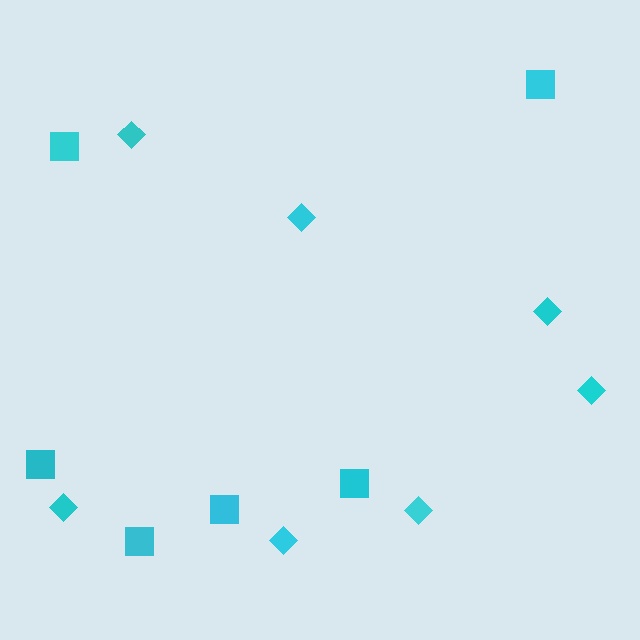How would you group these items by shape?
There are 2 groups: one group of diamonds (7) and one group of squares (6).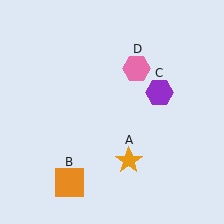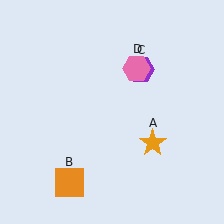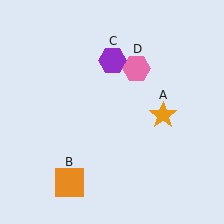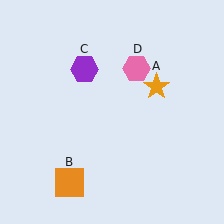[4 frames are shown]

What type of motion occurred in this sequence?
The orange star (object A), purple hexagon (object C) rotated counterclockwise around the center of the scene.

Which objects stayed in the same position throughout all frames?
Orange square (object B) and pink hexagon (object D) remained stationary.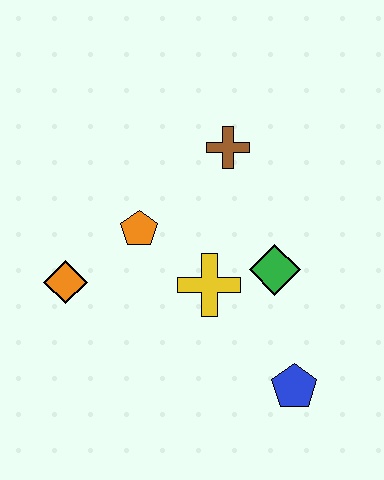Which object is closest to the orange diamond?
The orange pentagon is closest to the orange diamond.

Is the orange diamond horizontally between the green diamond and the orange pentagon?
No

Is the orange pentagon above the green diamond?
Yes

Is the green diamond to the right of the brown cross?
Yes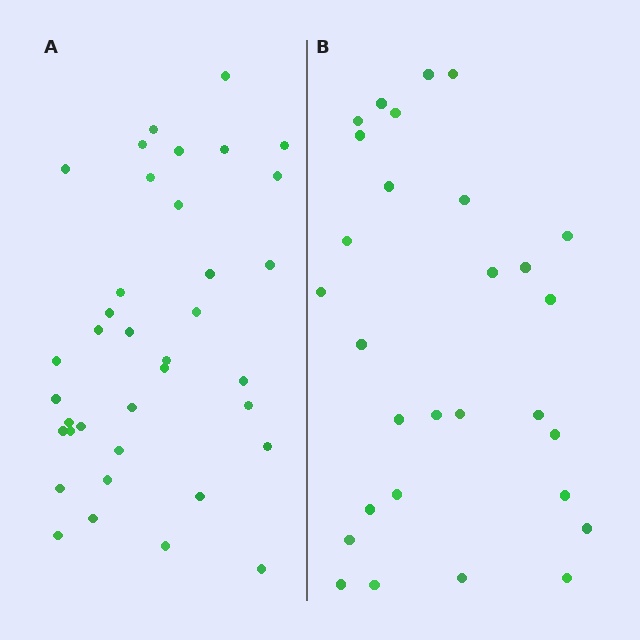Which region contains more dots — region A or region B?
Region A (the left region) has more dots.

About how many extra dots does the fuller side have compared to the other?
Region A has roughly 8 or so more dots than region B.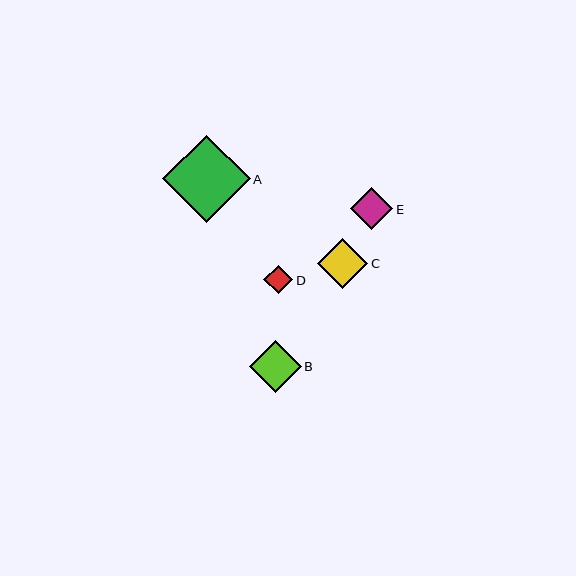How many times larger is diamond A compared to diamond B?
Diamond A is approximately 1.7 times the size of diamond B.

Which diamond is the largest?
Diamond A is the largest with a size of approximately 88 pixels.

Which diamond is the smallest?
Diamond D is the smallest with a size of approximately 29 pixels.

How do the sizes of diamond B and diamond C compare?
Diamond B and diamond C are approximately the same size.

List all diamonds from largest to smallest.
From largest to smallest: A, B, C, E, D.